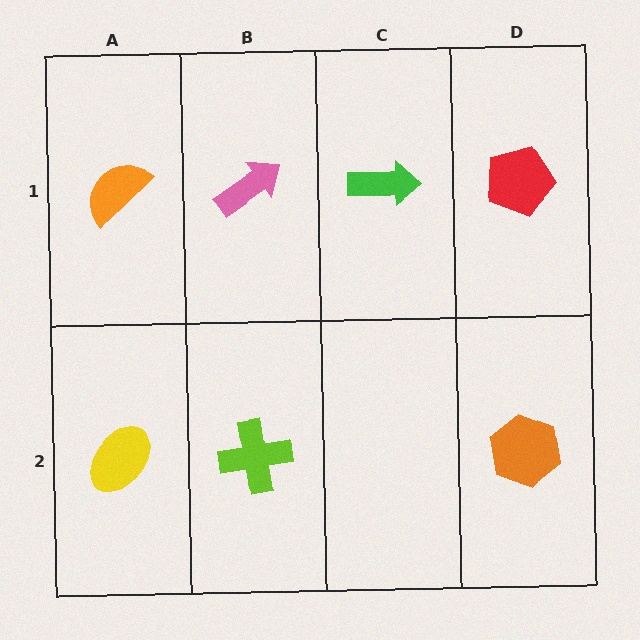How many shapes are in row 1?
4 shapes.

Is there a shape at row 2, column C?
No, that cell is empty.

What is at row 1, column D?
A red pentagon.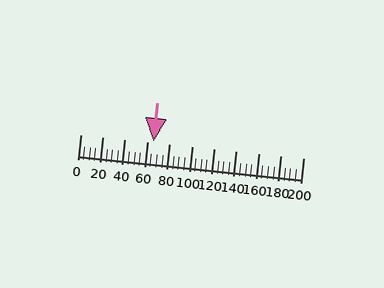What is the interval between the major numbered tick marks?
The major tick marks are spaced 20 units apart.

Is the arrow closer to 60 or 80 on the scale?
The arrow is closer to 60.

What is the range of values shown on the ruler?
The ruler shows values from 0 to 200.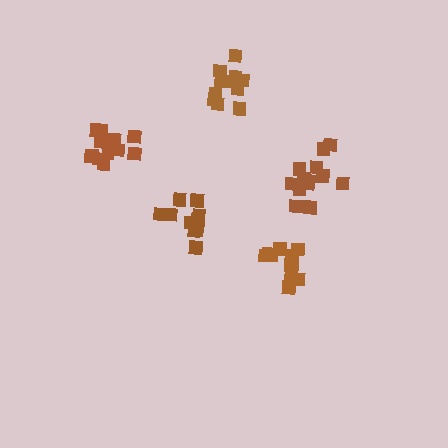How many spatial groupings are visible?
There are 5 spatial groupings.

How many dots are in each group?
Group 1: 10 dots, Group 2: 13 dots, Group 3: 12 dots, Group 4: 12 dots, Group 5: 11 dots (58 total).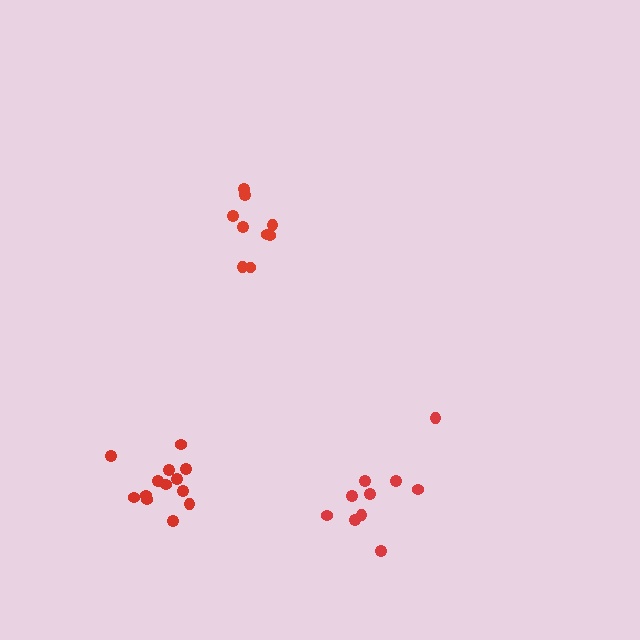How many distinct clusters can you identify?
There are 3 distinct clusters.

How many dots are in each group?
Group 1: 9 dots, Group 2: 10 dots, Group 3: 13 dots (32 total).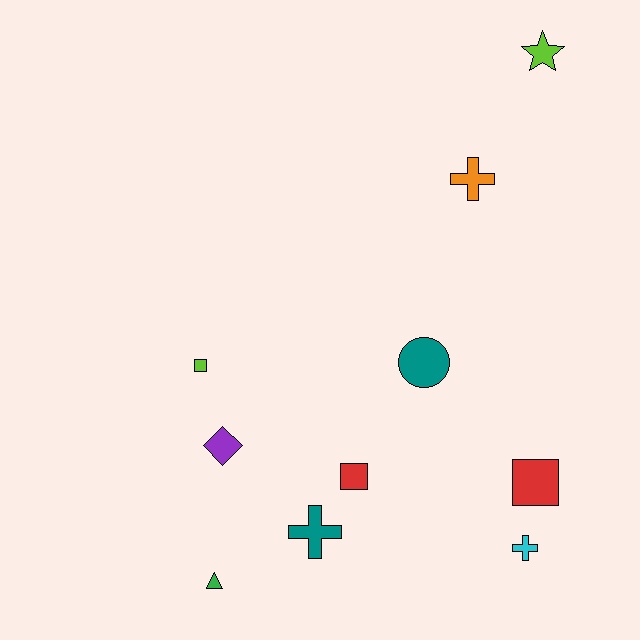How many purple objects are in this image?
There is 1 purple object.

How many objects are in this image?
There are 10 objects.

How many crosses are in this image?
There are 3 crosses.